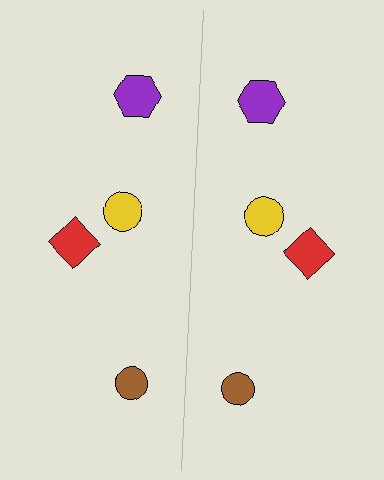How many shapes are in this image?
There are 8 shapes in this image.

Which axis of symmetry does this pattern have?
The pattern has a vertical axis of symmetry running through the center of the image.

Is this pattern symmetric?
Yes, this pattern has bilateral (reflection) symmetry.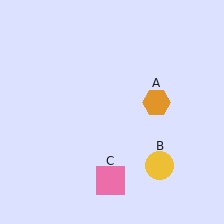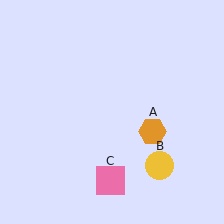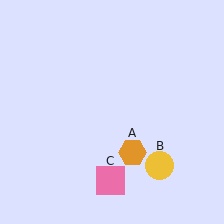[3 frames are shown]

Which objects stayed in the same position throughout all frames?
Yellow circle (object B) and pink square (object C) remained stationary.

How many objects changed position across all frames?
1 object changed position: orange hexagon (object A).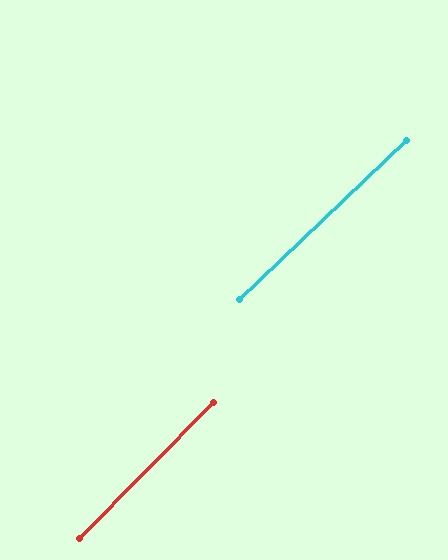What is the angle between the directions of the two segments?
Approximately 2 degrees.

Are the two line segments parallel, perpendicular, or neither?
Parallel — their directions differ by only 1.9°.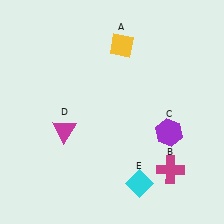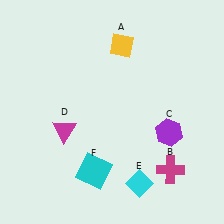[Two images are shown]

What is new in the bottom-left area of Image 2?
A cyan square (F) was added in the bottom-left area of Image 2.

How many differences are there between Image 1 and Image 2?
There is 1 difference between the two images.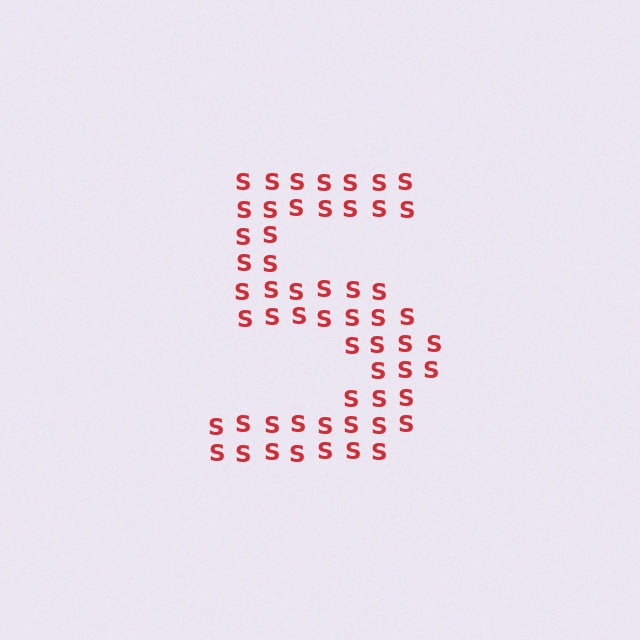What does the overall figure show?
The overall figure shows the digit 5.